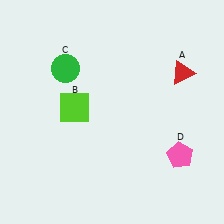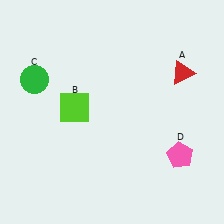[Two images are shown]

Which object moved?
The green circle (C) moved left.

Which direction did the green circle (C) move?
The green circle (C) moved left.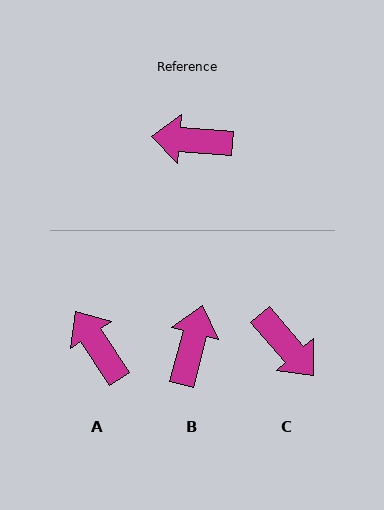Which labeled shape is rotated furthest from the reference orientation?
C, about 136 degrees away.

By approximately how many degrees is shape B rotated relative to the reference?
Approximately 100 degrees clockwise.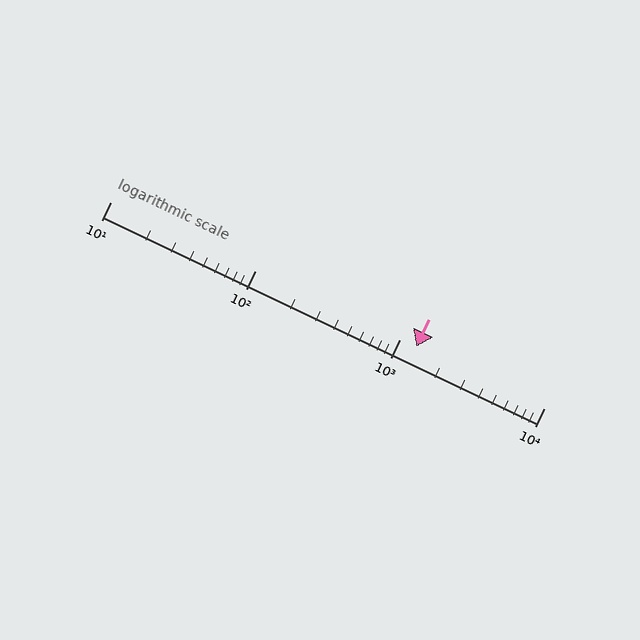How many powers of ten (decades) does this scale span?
The scale spans 3 decades, from 10 to 10000.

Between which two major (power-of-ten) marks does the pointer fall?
The pointer is between 1000 and 10000.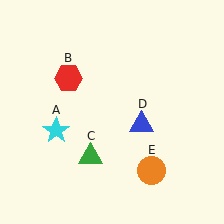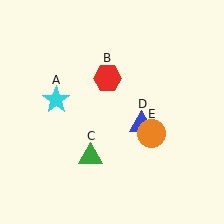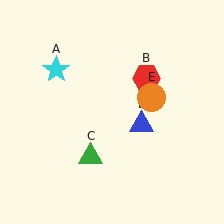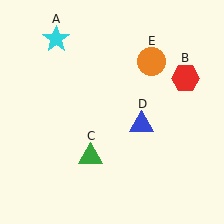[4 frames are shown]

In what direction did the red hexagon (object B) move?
The red hexagon (object B) moved right.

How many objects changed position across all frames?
3 objects changed position: cyan star (object A), red hexagon (object B), orange circle (object E).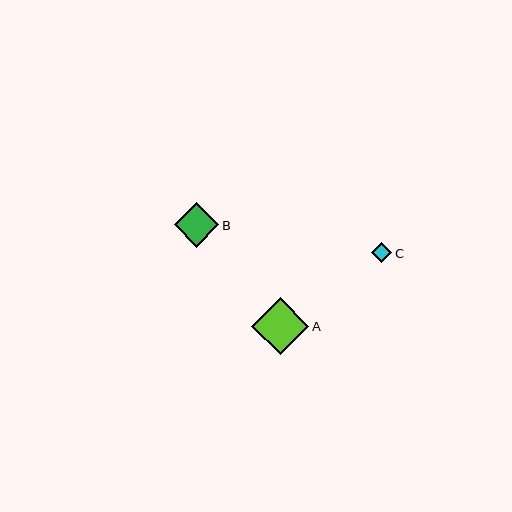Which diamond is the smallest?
Diamond C is the smallest with a size of approximately 20 pixels.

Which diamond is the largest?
Diamond A is the largest with a size of approximately 57 pixels.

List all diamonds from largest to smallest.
From largest to smallest: A, B, C.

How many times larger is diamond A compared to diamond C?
Diamond A is approximately 2.8 times the size of diamond C.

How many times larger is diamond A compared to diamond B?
Diamond A is approximately 1.3 times the size of diamond B.